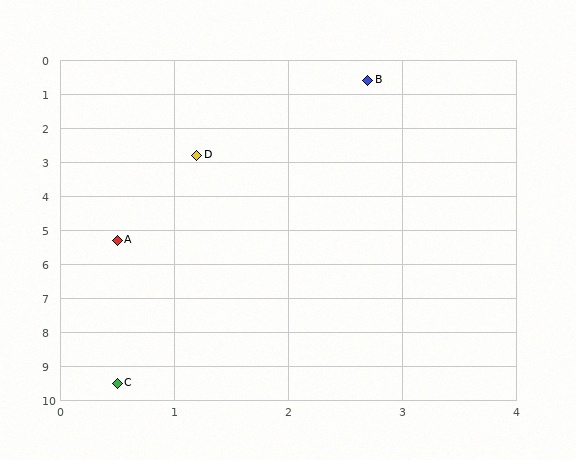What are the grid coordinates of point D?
Point D is at approximately (1.2, 2.8).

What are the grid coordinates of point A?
Point A is at approximately (0.5, 5.3).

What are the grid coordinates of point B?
Point B is at approximately (2.7, 0.6).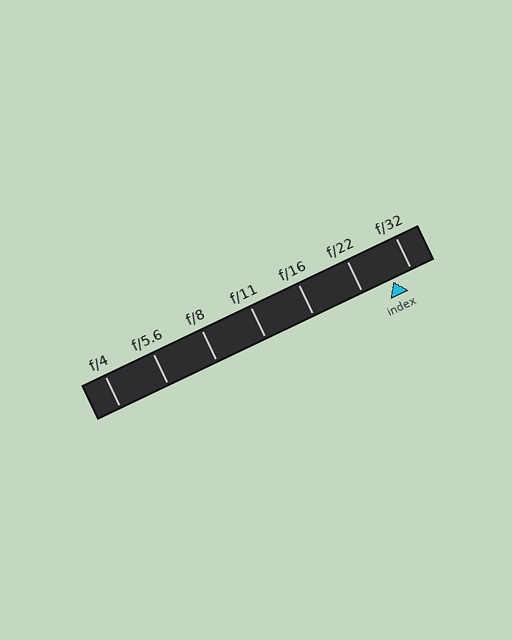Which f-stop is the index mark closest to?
The index mark is closest to f/32.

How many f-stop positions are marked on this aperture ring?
There are 7 f-stop positions marked.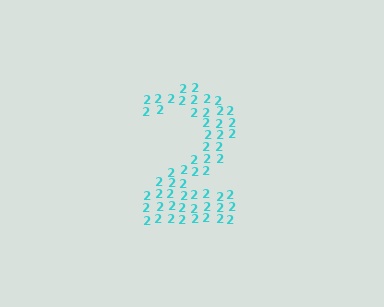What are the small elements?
The small elements are digit 2's.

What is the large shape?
The large shape is the digit 2.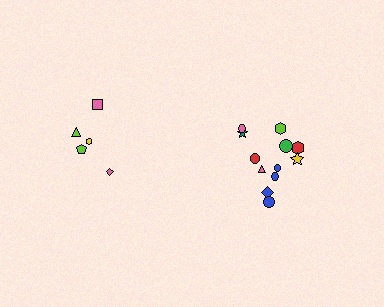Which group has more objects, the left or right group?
The right group.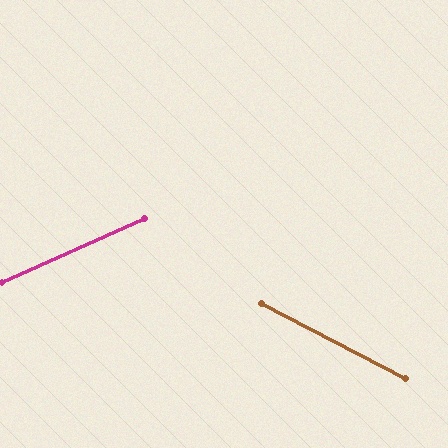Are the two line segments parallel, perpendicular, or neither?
Neither parallel nor perpendicular — they differ by about 51°.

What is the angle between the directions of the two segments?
Approximately 51 degrees.